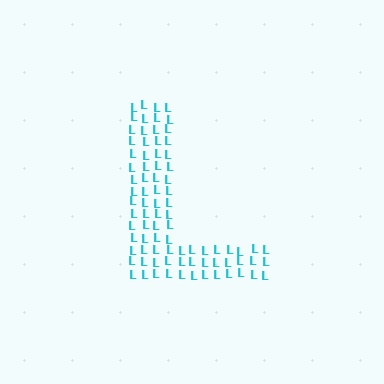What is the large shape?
The large shape is the letter L.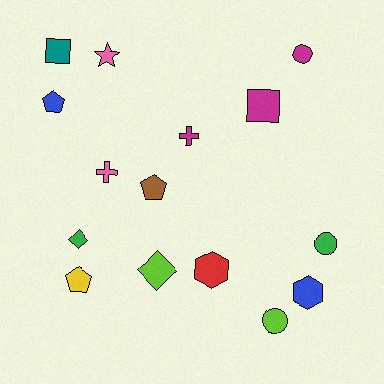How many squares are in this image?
There are 2 squares.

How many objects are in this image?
There are 15 objects.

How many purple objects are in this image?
There are no purple objects.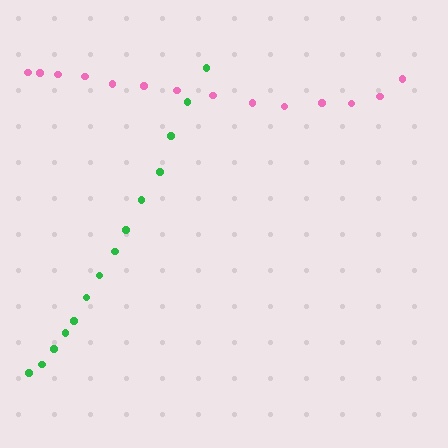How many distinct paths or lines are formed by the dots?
There are 2 distinct paths.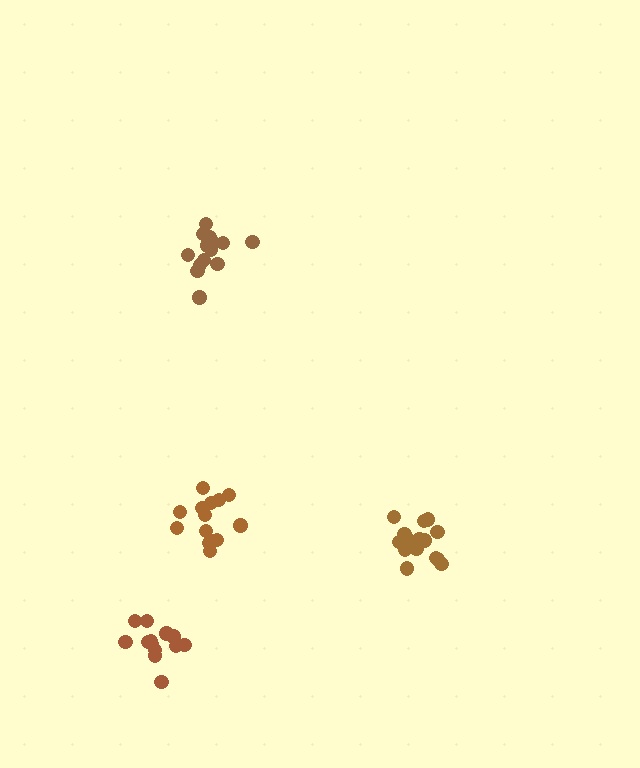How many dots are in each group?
Group 1: 17 dots, Group 2: 14 dots, Group 3: 14 dots, Group 4: 13 dots (58 total).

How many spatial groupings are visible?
There are 4 spatial groupings.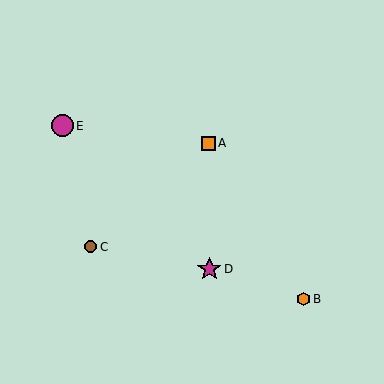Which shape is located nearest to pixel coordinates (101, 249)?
The brown circle (labeled C) at (91, 247) is nearest to that location.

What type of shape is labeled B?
Shape B is an orange hexagon.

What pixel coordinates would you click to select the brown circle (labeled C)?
Click at (91, 247) to select the brown circle C.